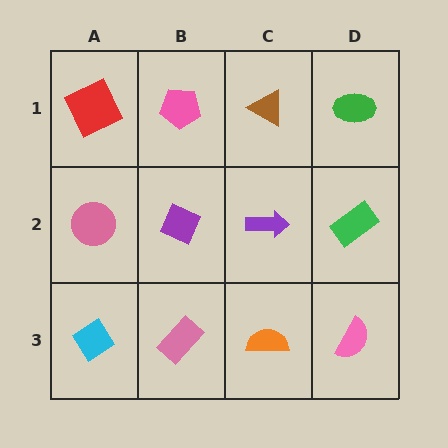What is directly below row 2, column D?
A pink semicircle.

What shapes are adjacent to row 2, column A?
A red square (row 1, column A), a cyan diamond (row 3, column A), a purple diamond (row 2, column B).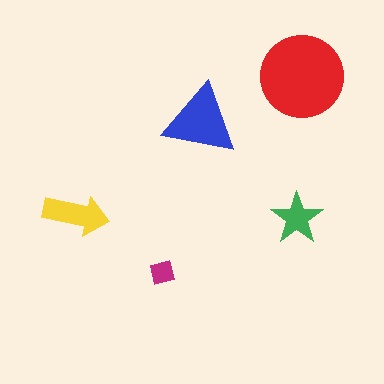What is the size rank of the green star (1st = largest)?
4th.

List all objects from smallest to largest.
The magenta square, the green star, the yellow arrow, the blue triangle, the red circle.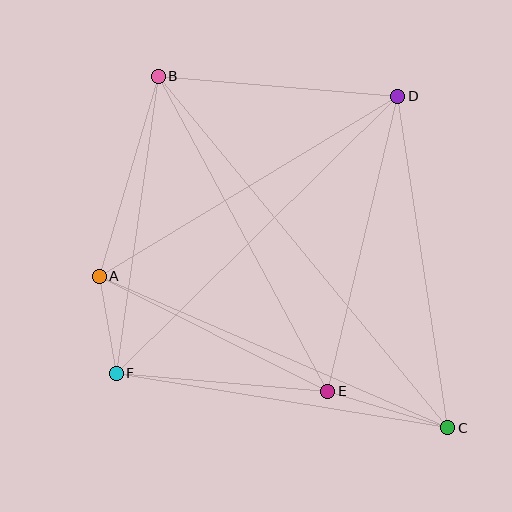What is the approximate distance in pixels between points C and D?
The distance between C and D is approximately 335 pixels.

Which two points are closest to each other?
Points A and F are closest to each other.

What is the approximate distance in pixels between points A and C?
The distance between A and C is approximately 380 pixels.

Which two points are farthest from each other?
Points B and C are farthest from each other.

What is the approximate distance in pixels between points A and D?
The distance between A and D is approximately 348 pixels.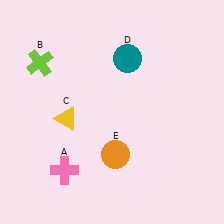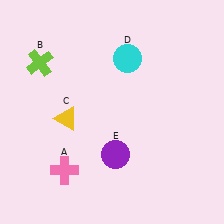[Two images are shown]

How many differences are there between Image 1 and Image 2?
There are 2 differences between the two images.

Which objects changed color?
D changed from teal to cyan. E changed from orange to purple.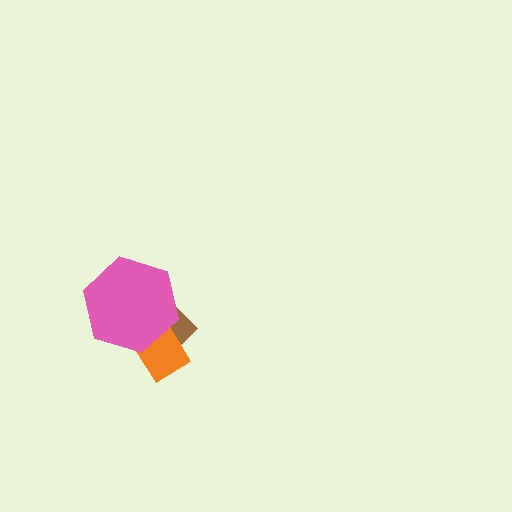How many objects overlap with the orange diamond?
2 objects overlap with the orange diamond.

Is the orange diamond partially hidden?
Yes, it is partially covered by another shape.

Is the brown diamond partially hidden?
Yes, it is partially covered by another shape.